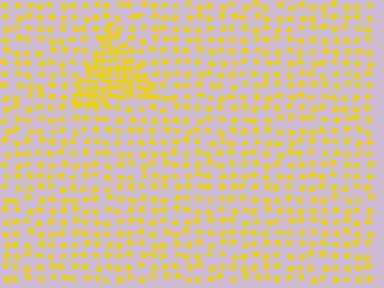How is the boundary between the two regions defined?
The boundary is defined by a change in element density (approximately 2.6x ratio). All elements are the same color, size, and shape.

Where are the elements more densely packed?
The elements are more densely packed inside the triangle boundary.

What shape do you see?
I see a triangle.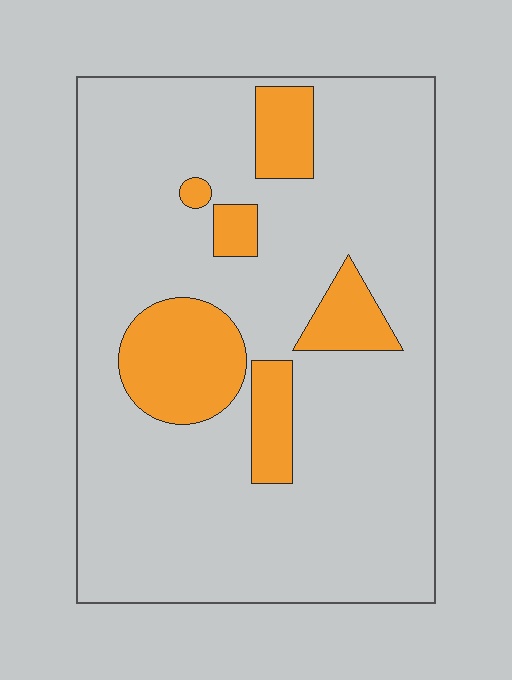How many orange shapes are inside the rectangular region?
6.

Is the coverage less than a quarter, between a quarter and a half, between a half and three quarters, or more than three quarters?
Less than a quarter.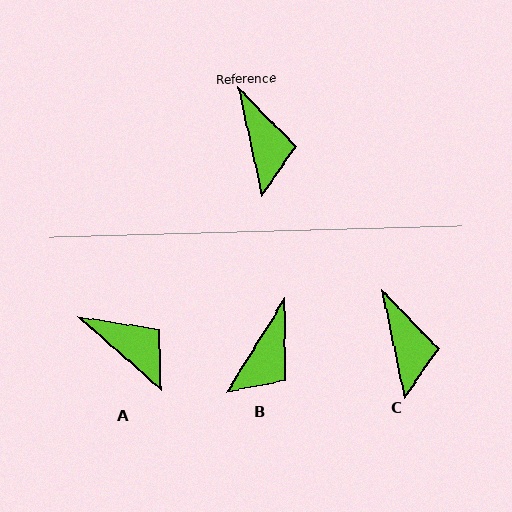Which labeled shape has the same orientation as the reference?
C.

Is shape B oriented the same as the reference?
No, it is off by about 44 degrees.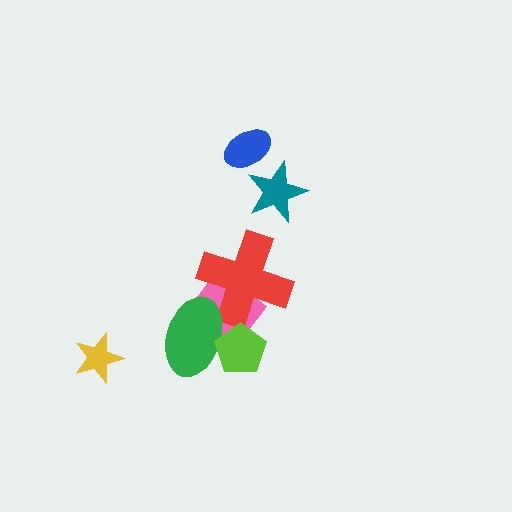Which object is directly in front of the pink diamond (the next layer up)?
The red cross is directly in front of the pink diamond.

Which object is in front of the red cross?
The green ellipse is in front of the red cross.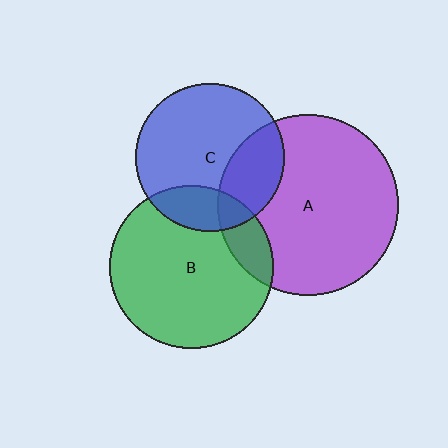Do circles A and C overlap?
Yes.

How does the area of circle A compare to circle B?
Approximately 1.2 times.